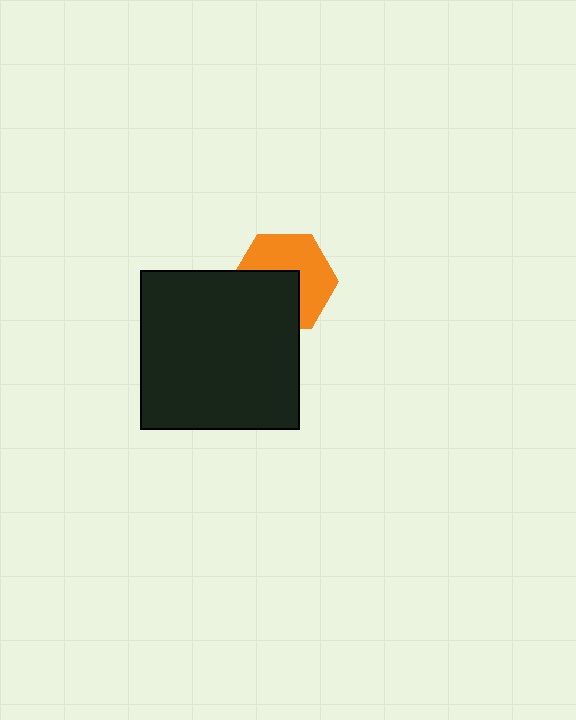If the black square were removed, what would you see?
You would see the complete orange hexagon.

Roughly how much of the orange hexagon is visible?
About half of it is visible (roughly 55%).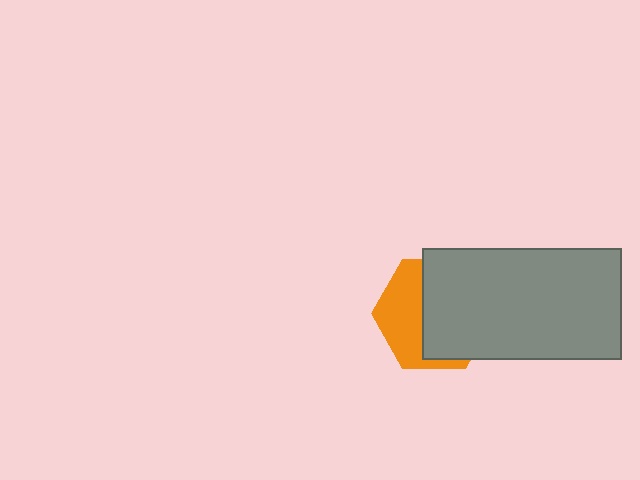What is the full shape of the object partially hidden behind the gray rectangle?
The partially hidden object is an orange hexagon.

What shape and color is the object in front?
The object in front is a gray rectangle.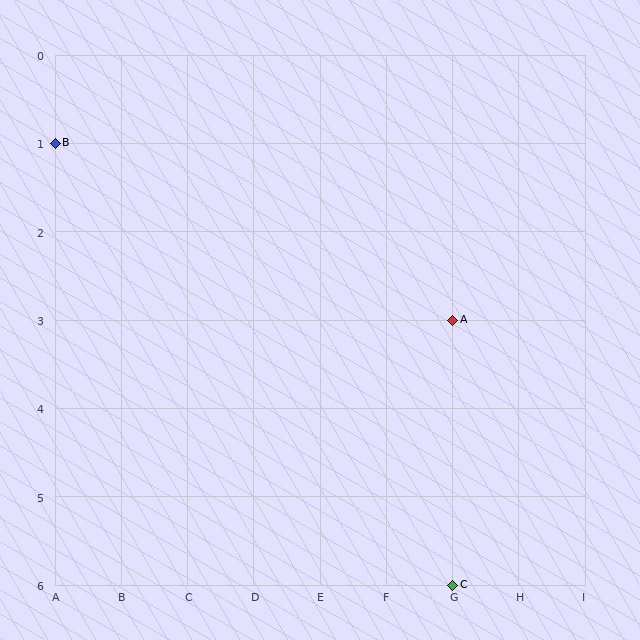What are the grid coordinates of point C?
Point C is at grid coordinates (G, 6).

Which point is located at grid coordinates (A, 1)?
Point B is at (A, 1).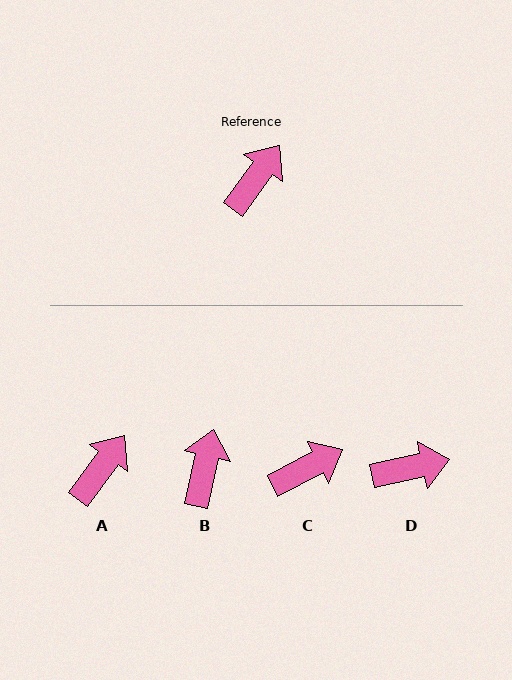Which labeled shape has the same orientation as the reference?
A.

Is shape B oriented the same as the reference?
No, it is off by about 23 degrees.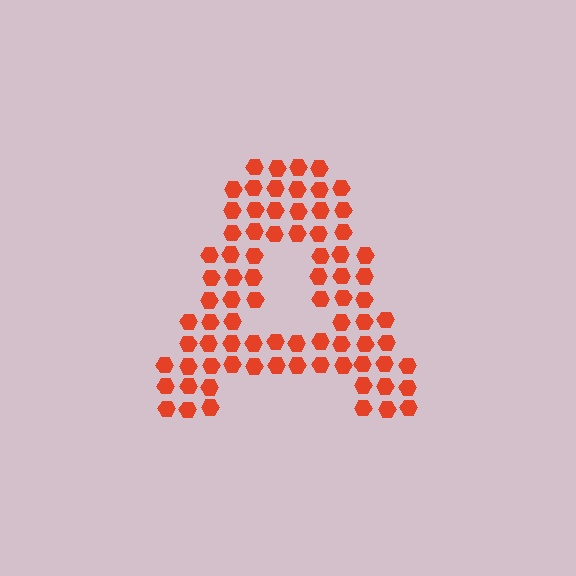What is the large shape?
The large shape is the letter A.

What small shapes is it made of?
It is made of small hexagons.